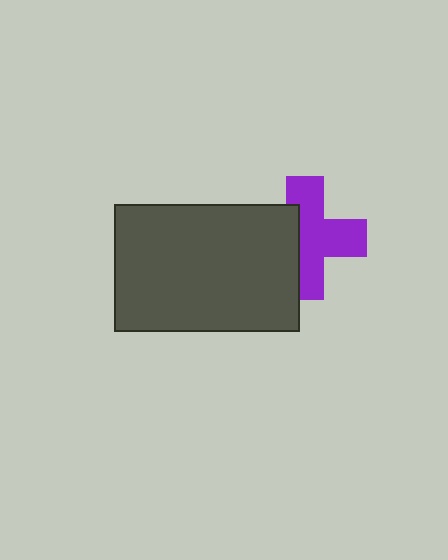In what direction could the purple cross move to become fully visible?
The purple cross could move right. That would shift it out from behind the dark gray rectangle entirely.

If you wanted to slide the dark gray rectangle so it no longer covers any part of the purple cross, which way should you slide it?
Slide it left — that is the most direct way to separate the two shapes.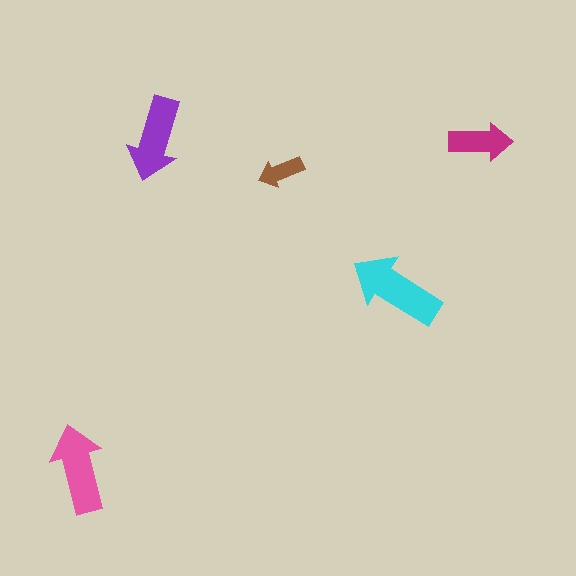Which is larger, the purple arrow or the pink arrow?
The pink one.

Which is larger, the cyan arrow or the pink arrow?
The cyan one.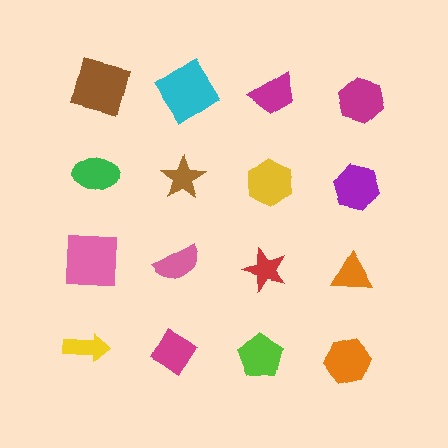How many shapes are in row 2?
4 shapes.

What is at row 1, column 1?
A brown square.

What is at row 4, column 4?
An orange hexagon.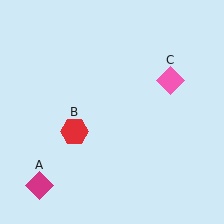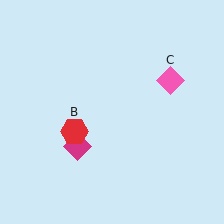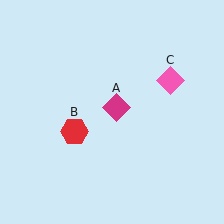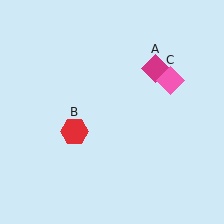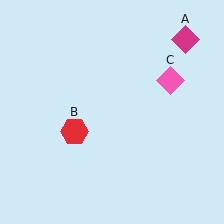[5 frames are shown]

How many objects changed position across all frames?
1 object changed position: magenta diamond (object A).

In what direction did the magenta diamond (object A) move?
The magenta diamond (object A) moved up and to the right.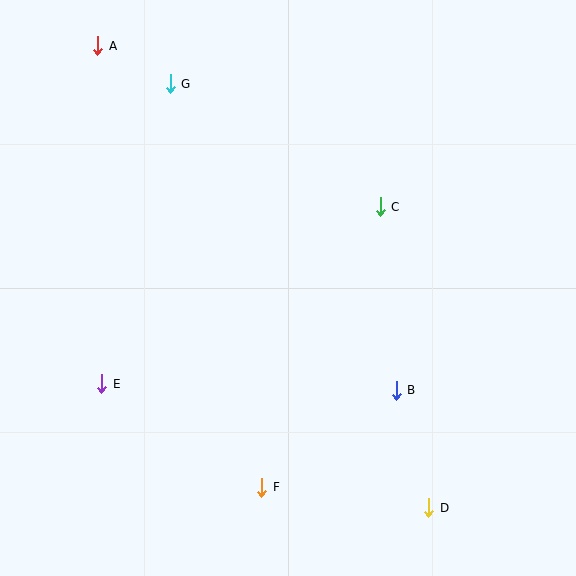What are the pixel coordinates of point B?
Point B is at (396, 390).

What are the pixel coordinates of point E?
Point E is at (102, 384).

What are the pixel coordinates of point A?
Point A is at (98, 46).